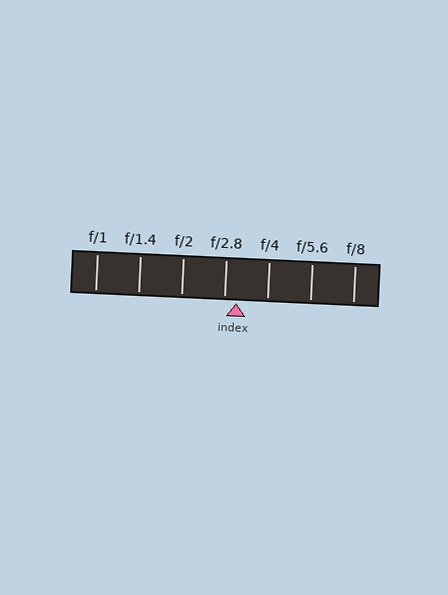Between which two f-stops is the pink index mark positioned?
The index mark is between f/2.8 and f/4.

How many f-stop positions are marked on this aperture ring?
There are 7 f-stop positions marked.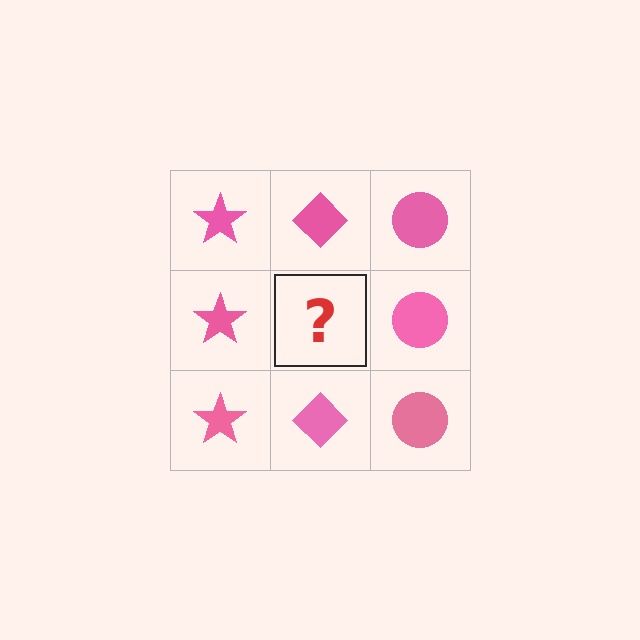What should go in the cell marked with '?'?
The missing cell should contain a pink diamond.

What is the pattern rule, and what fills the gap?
The rule is that each column has a consistent shape. The gap should be filled with a pink diamond.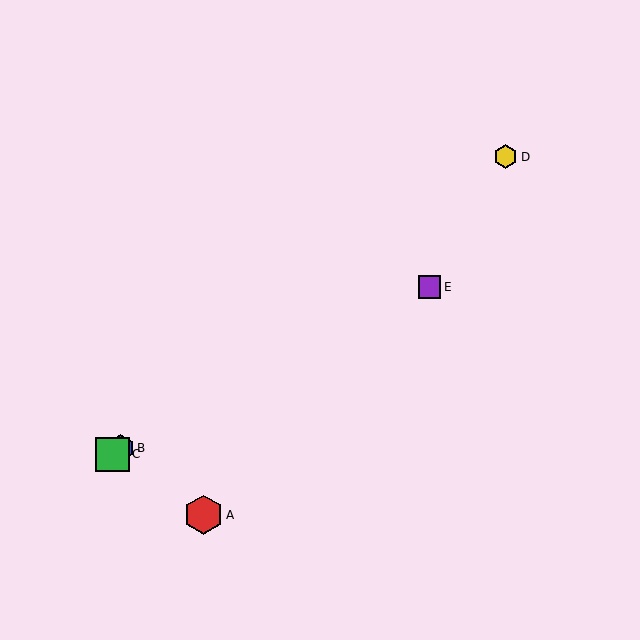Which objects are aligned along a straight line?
Objects B, C, D are aligned along a straight line.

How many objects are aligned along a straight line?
3 objects (B, C, D) are aligned along a straight line.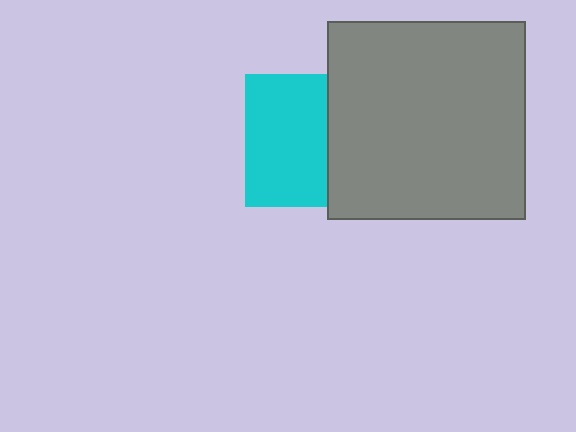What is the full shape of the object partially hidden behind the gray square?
The partially hidden object is a cyan square.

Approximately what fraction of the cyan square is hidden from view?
Roughly 39% of the cyan square is hidden behind the gray square.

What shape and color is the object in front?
The object in front is a gray square.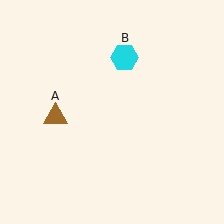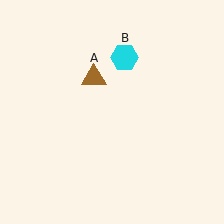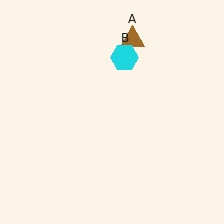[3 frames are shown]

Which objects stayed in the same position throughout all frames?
Cyan hexagon (object B) remained stationary.